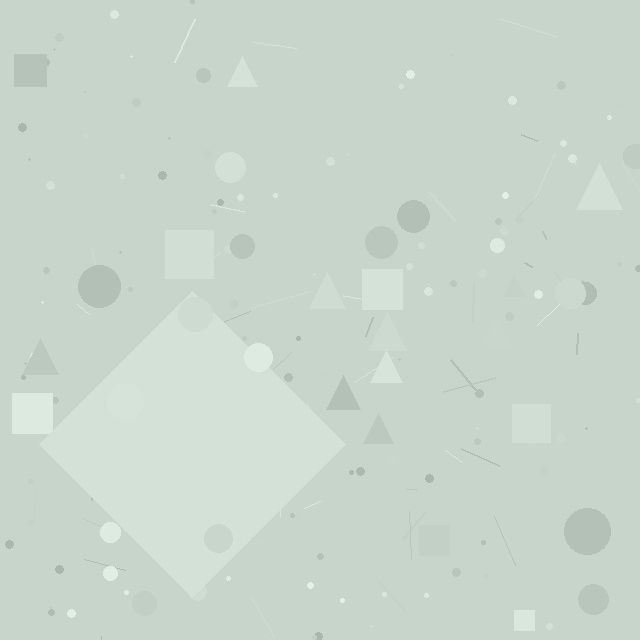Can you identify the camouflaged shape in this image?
The camouflaged shape is a diamond.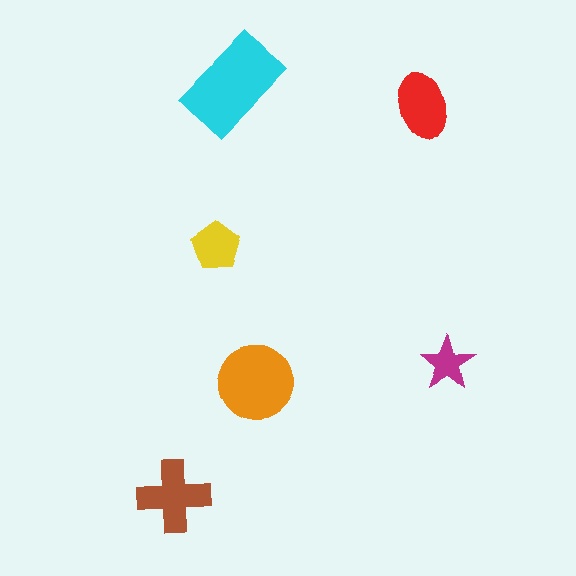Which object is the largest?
The cyan rectangle.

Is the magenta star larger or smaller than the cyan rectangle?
Smaller.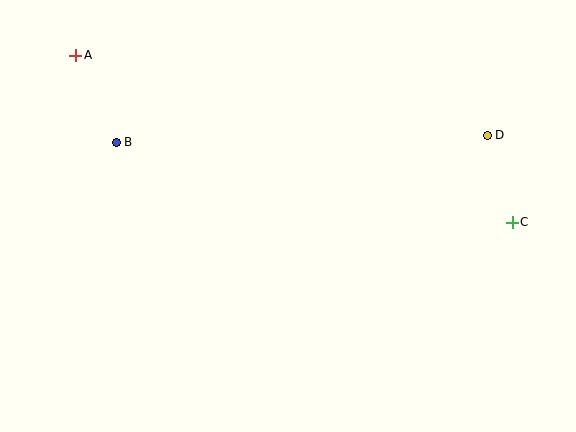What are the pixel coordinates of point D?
Point D is at (487, 135).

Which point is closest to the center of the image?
Point B at (116, 142) is closest to the center.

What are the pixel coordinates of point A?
Point A is at (76, 55).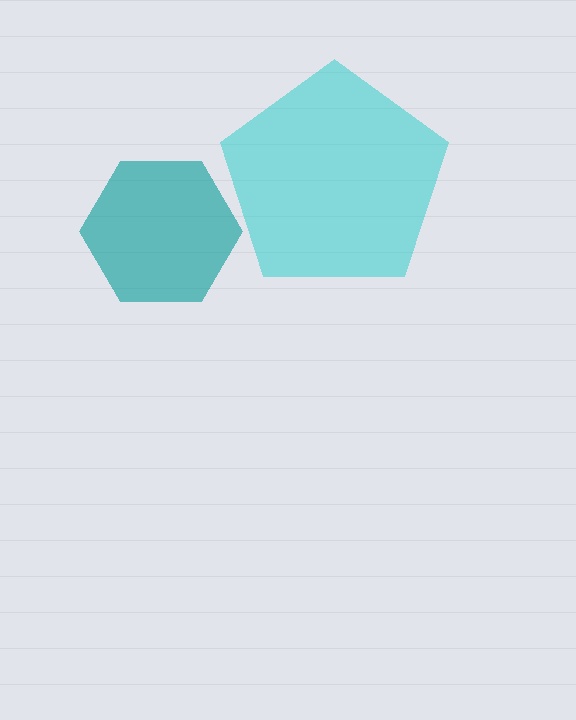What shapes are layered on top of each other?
The layered shapes are: a teal hexagon, a cyan pentagon.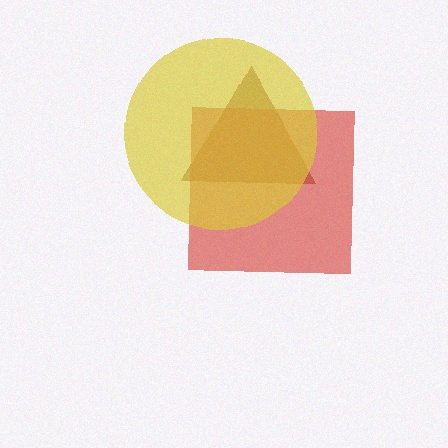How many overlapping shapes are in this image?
There are 3 overlapping shapes in the image.